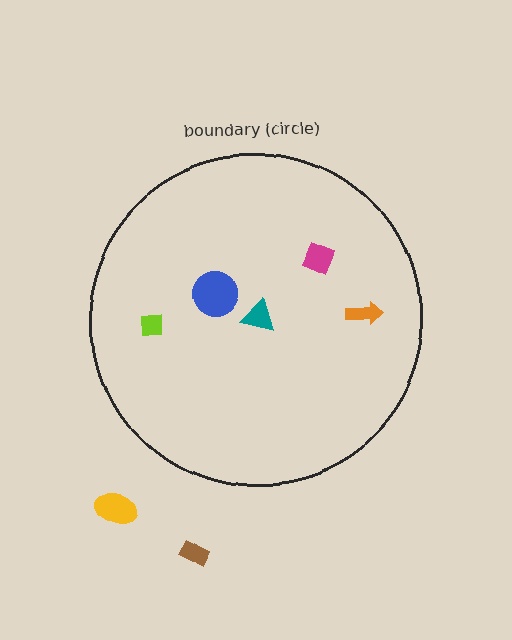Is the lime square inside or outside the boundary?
Inside.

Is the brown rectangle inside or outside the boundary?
Outside.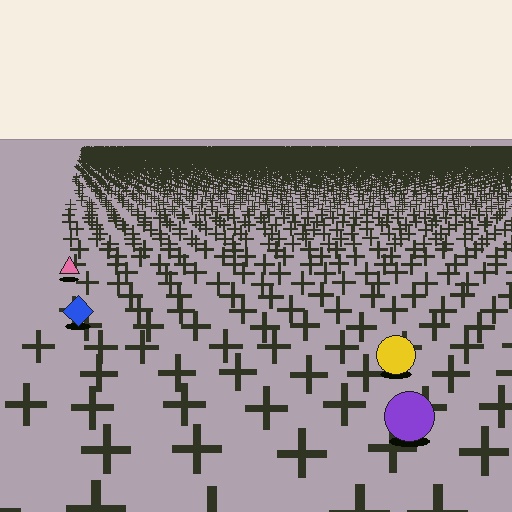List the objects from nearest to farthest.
From nearest to farthest: the purple circle, the yellow circle, the blue diamond, the pink triangle.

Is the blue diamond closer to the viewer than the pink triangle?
Yes. The blue diamond is closer — you can tell from the texture gradient: the ground texture is coarser near it.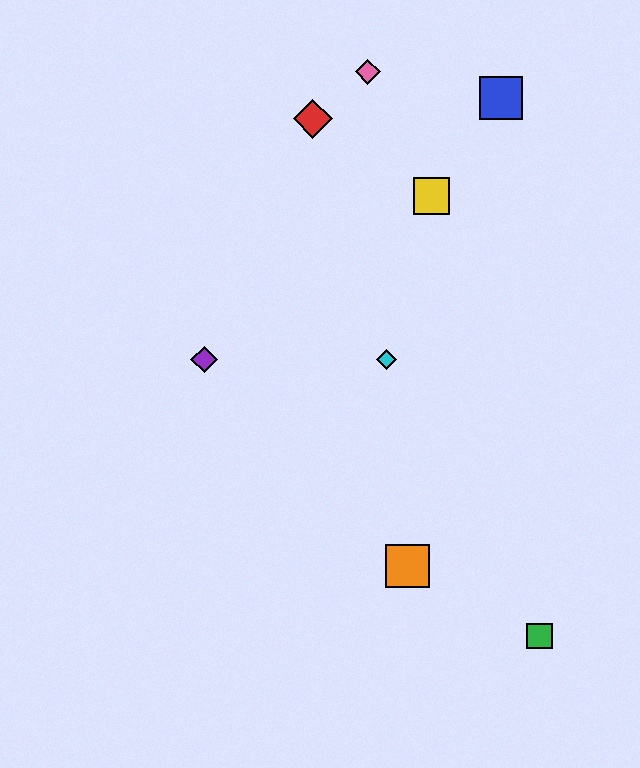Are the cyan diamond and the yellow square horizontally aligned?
No, the cyan diamond is at y≈359 and the yellow square is at y≈196.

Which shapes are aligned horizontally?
The purple diamond, the cyan diamond are aligned horizontally.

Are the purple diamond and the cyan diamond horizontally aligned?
Yes, both are at y≈359.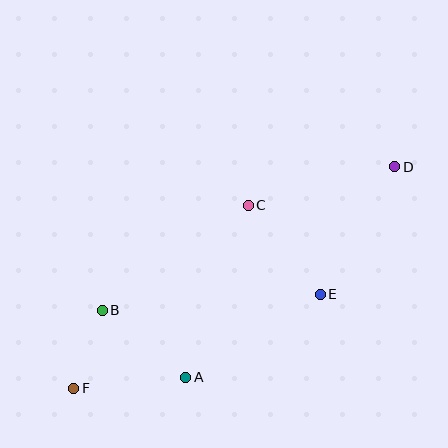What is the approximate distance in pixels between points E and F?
The distance between E and F is approximately 263 pixels.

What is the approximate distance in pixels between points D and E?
The distance between D and E is approximately 148 pixels.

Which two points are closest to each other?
Points B and F are closest to each other.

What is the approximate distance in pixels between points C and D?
The distance between C and D is approximately 151 pixels.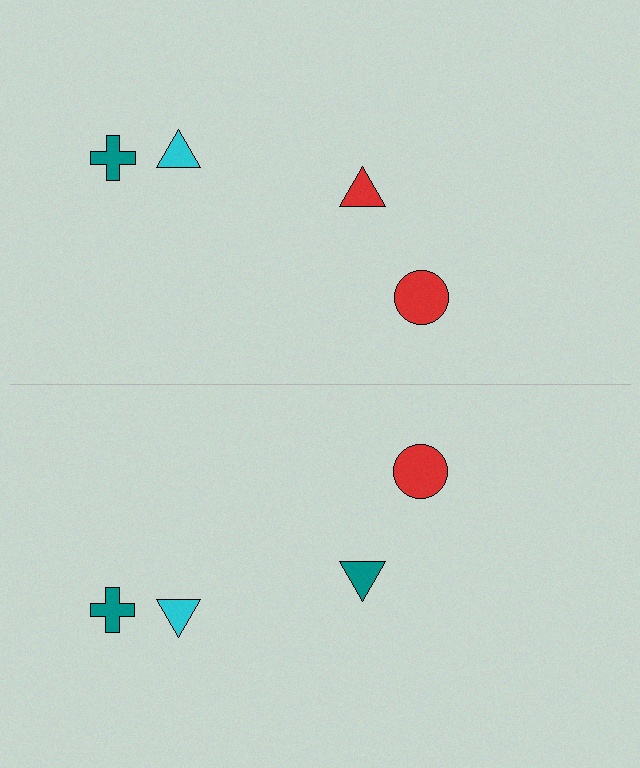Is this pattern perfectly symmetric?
No, the pattern is not perfectly symmetric. The teal triangle on the bottom side breaks the symmetry — its mirror counterpart is red.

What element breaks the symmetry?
The teal triangle on the bottom side breaks the symmetry — its mirror counterpart is red.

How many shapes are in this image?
There are 8 shapes in this image.